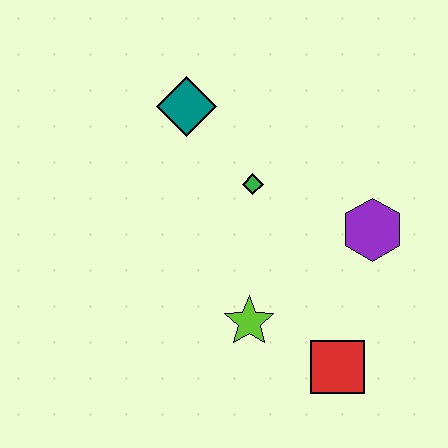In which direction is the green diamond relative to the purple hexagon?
The green diamond is to the left of the purple hexagon.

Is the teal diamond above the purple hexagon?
Yes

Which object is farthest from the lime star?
The teal diamond is farthest from the lime star.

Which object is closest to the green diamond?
The teal diamond is closest to the green diamond.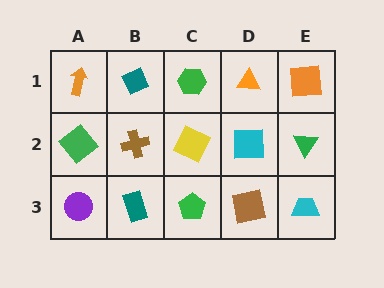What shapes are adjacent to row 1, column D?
A cyan square (row 2, column D), a green hexagon (row 1, column C), an orange square (row 1, column E).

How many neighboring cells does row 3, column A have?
2.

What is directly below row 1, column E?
A green triangle.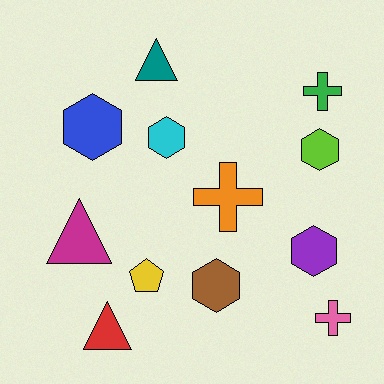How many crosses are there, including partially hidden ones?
There are 3 crosses.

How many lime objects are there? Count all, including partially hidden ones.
There is 1 lime object.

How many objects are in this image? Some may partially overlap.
There are 12 objects.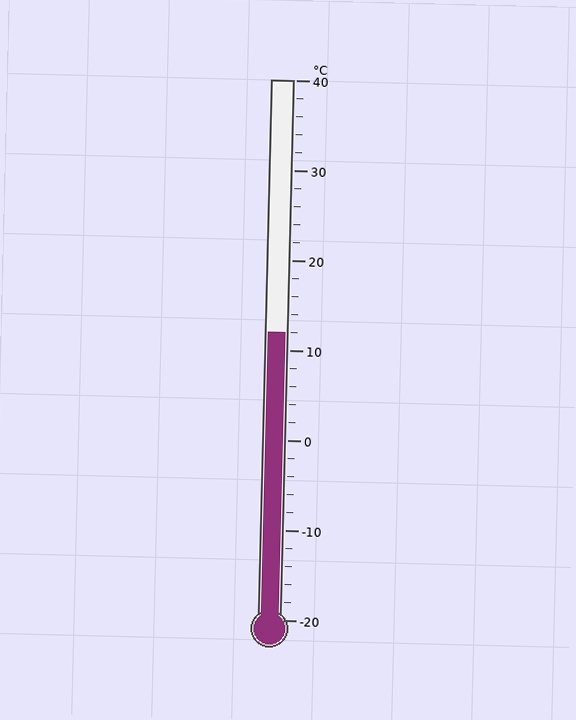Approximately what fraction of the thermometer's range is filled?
The thermometer is filled to approximately 55% of its range.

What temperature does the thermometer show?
The thermometer shows approximately 12°C.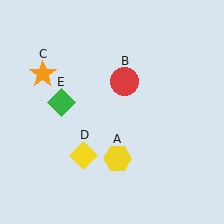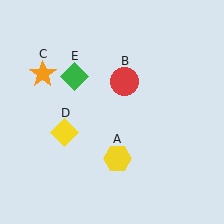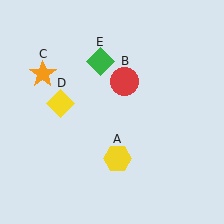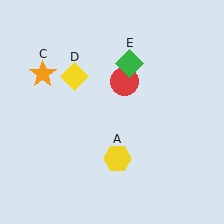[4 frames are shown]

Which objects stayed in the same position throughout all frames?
Yellow hexagon (object A) and red circle (object B) and orange star (object C) remained stationary.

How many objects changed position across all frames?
2 objects changed position: yellow diamond (object D), green diamond (object E).